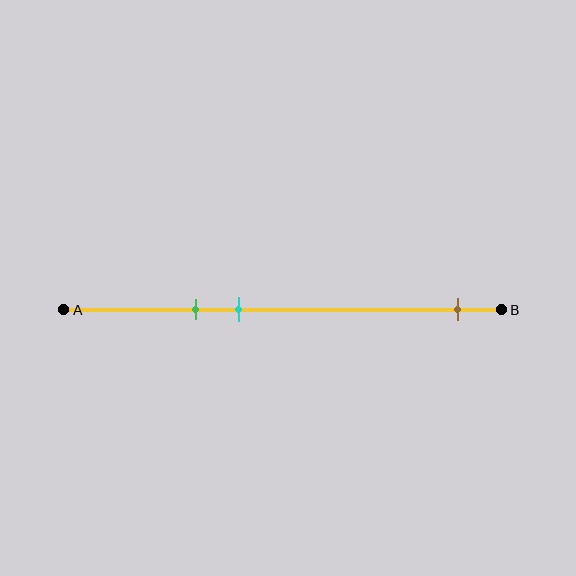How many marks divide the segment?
There are 3 marks dividing the segment.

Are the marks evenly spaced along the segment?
No, the marks are not evenly spaced.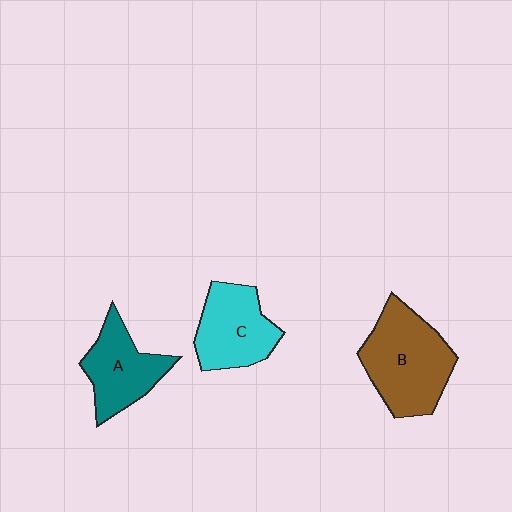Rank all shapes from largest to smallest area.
From largest to smallest: B (brown), C (cyan), A (teal).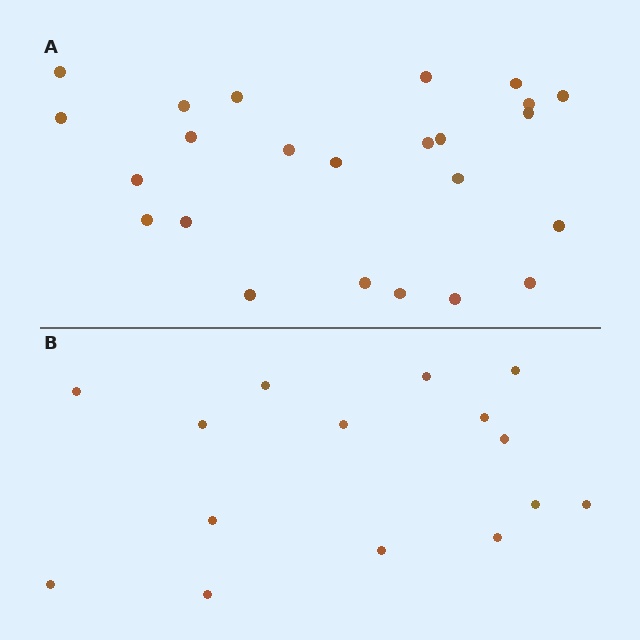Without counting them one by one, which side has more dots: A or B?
Region A (the top region) has more dots.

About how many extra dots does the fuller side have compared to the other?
Region A has roughly 8 or so more dots than region B.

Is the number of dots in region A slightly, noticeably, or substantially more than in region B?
Region A has substantially more. The ratio is roughly 1.6 to 1.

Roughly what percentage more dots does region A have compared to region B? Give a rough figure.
About 60% more.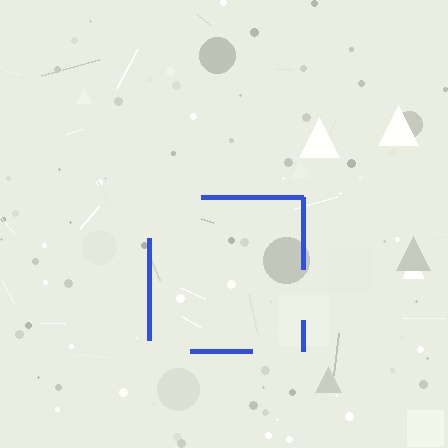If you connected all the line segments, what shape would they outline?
They would outline a square.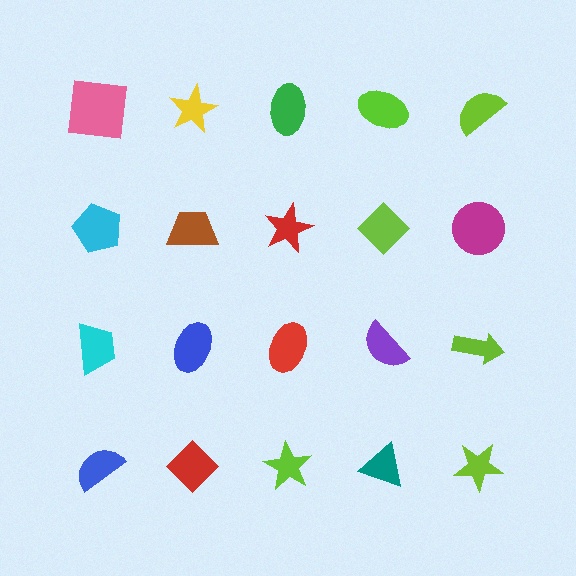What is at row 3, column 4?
A purple semicircle.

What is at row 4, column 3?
A lime star.